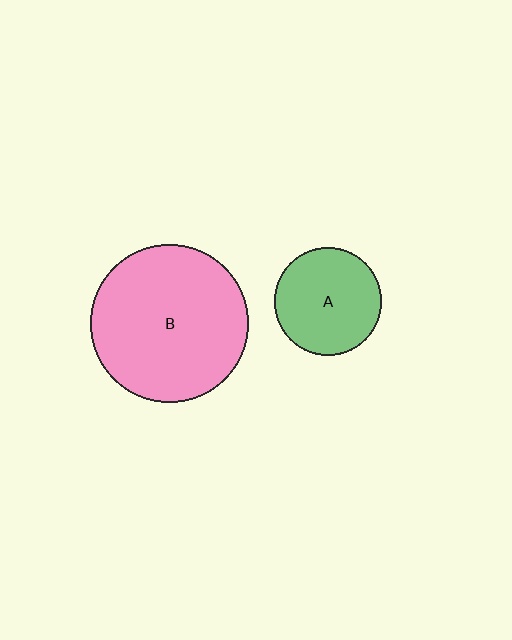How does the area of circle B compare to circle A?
Approximately 2.2 times.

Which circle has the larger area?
Circle B (pink).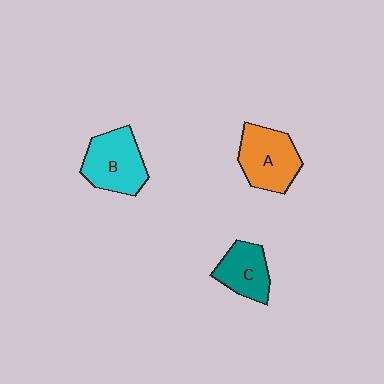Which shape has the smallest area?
Shape C (teal).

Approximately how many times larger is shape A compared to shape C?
Approximately 1.3 times.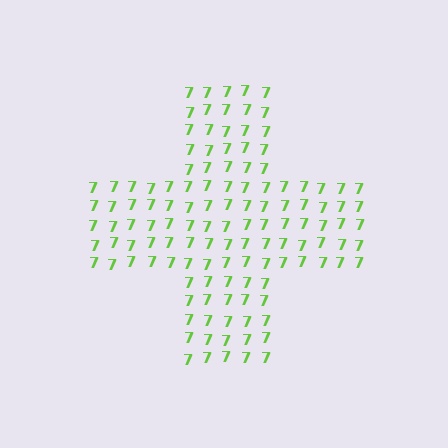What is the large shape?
The large shape is a cross.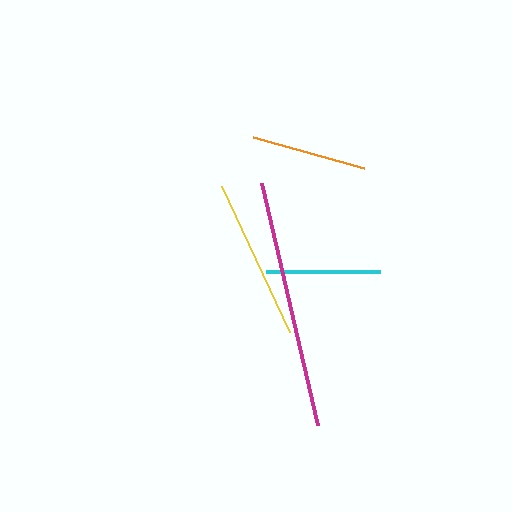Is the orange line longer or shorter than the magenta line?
The magenta line is longer than the orange line.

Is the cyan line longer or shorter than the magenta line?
The magenta line is longer than the cyan line.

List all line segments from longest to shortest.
From longest to shortest: magenta, yellow, orange, cyan.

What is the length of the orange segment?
The orange segment is approximately 115 pixels long.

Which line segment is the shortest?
The cyan line is the shortest at approximately 114 pixels.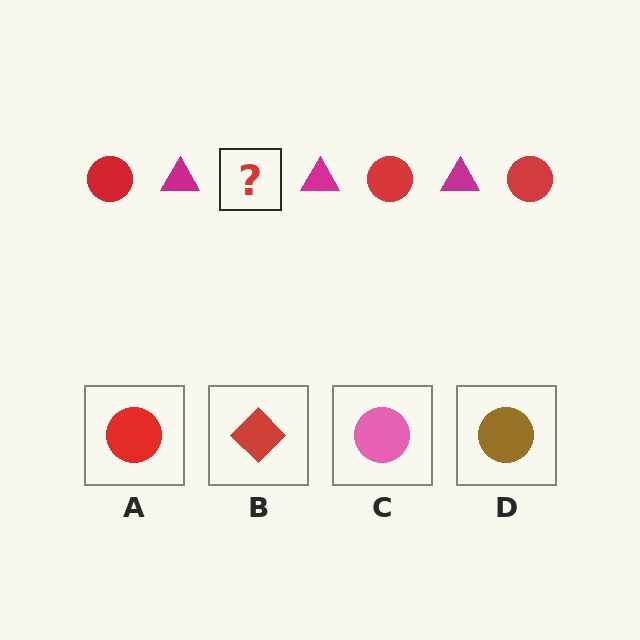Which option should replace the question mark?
Option A.